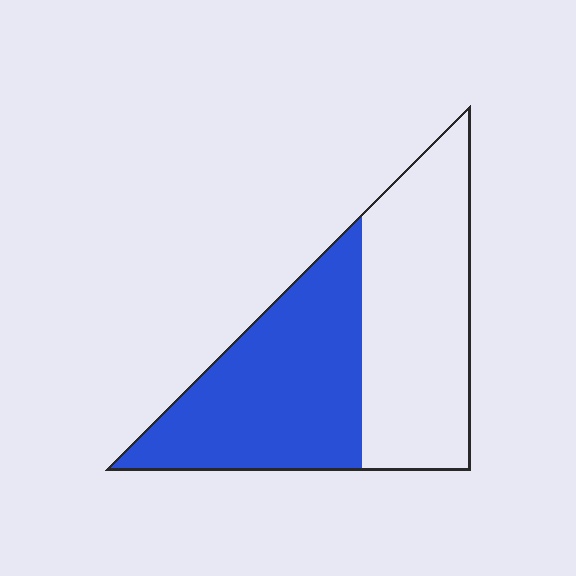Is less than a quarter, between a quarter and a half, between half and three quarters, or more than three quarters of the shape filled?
Between a quarter and a half.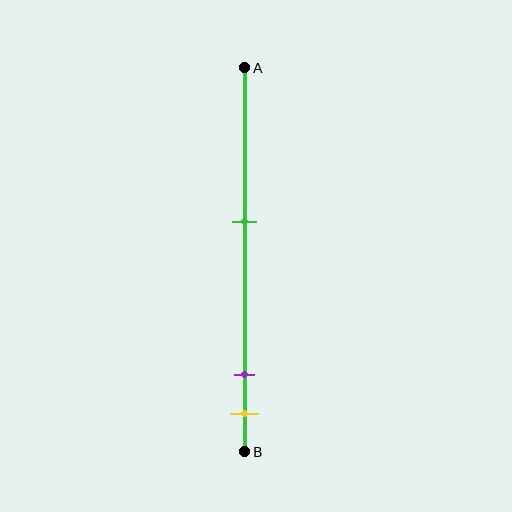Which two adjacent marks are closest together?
The purple and yellow marks are the closest adjacent pair.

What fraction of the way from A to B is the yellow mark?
The yellow mark is approximately 90% (0.9) of the way from A to B.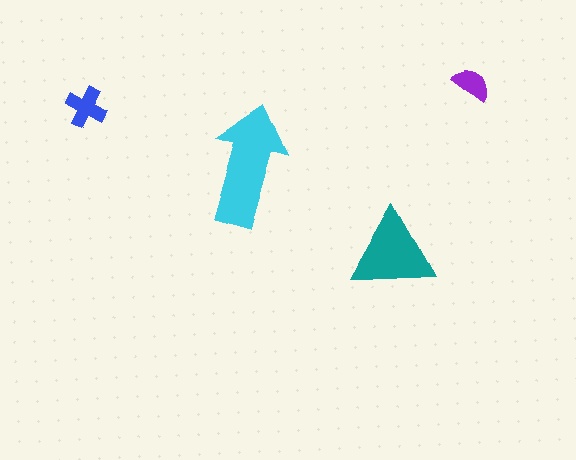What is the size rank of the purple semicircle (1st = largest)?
4th.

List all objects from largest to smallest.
The cyan arrow, the teal triangle, the blue cross, the purple semicircle.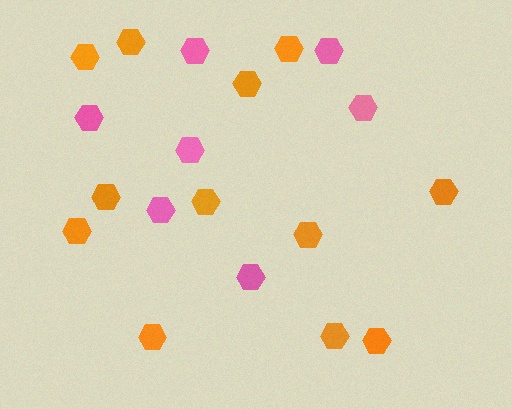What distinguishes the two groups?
There are 2 groups: one group of orange hexagons (12) and one group of pink hexagons (7).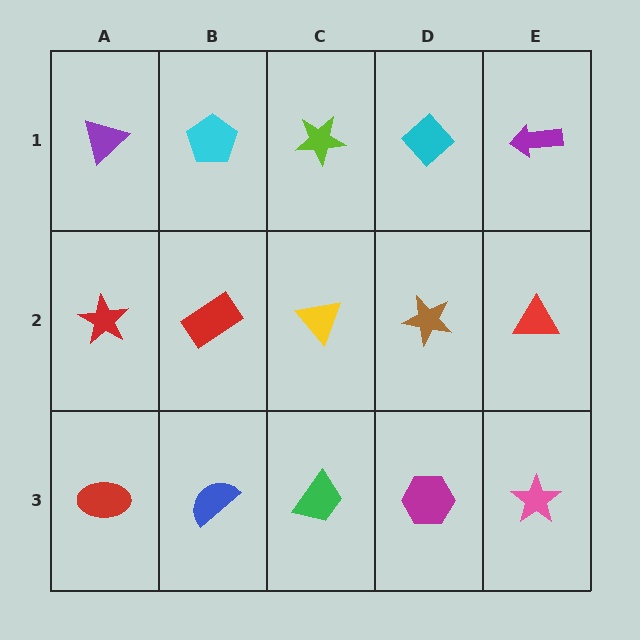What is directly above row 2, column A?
A purple triangle.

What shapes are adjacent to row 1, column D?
A brown star (row 2, column D), a lime star (row 1, column C), a purple arrow (row 1, column E).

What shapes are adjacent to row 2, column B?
A cyan pentagon (row 1, column B), a blue semicircle (row 3, column B), a red star (row 2, column A), a yellow triangle (row 2, column C).